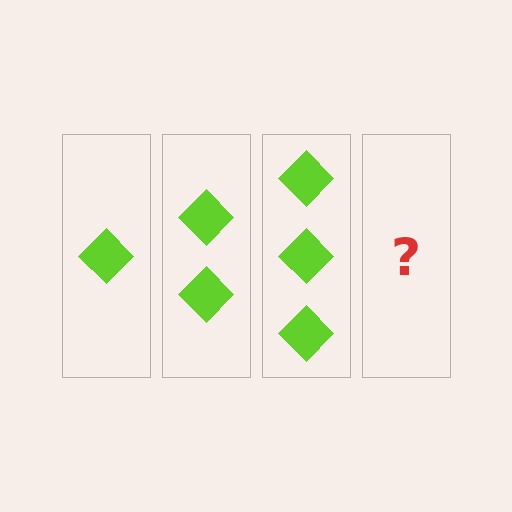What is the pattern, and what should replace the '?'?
The pattern is that each step adds one more diamond. The '?' should be 4 diamonds.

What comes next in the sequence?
The next element should be 4 diamonds.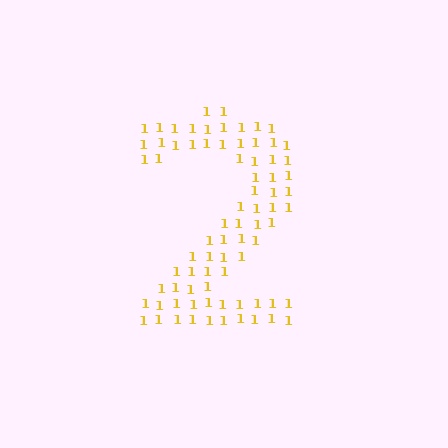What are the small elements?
The small elements are digit 1's.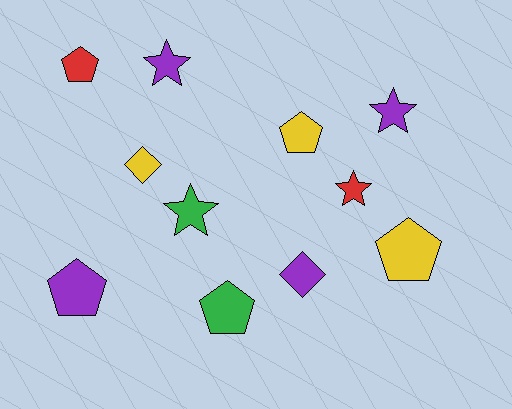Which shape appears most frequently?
Pentagon, with 5 objects.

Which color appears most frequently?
Purple, with 4 objects.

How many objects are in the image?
There are 11 objects.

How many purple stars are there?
There are 2 purple stars.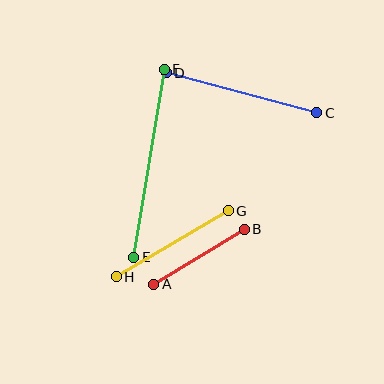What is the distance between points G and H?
The distance is approximately 130 pixels.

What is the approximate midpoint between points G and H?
The midpoint is at approximately (173, 244) pixels.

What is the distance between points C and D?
The distance is approximately 156 pixels.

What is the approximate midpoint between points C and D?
The midpoint is at approximately (241, 93) pixels.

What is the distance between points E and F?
The distance is approximately 190 pixels.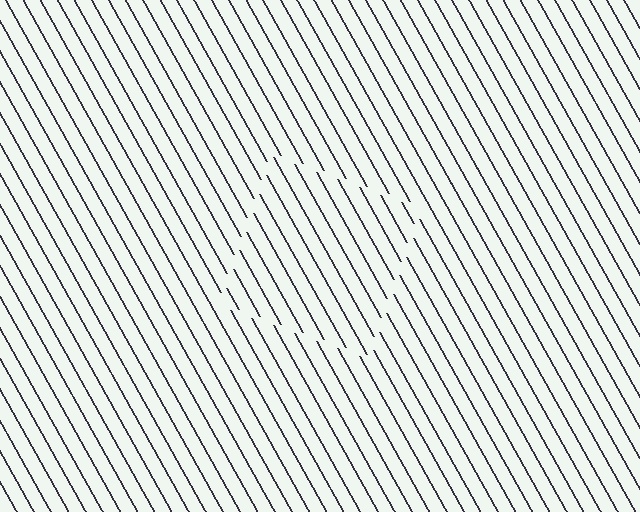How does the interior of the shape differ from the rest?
The interior of the shape contains the same grating, shifted by half a period — the contour is defined by the phase discontinuity where line-ends from the inner and outer gratings abut.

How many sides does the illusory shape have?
4 sides — the line-ends trace a square.